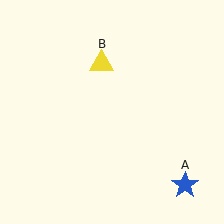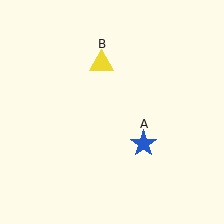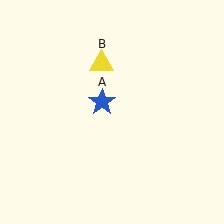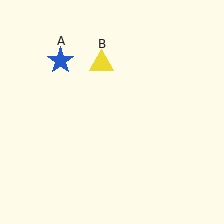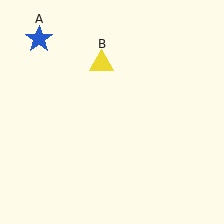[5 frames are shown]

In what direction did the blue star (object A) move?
The blue star (object A) moved up and to the left.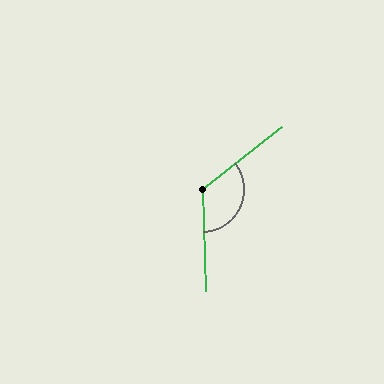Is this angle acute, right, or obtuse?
It is obtuse.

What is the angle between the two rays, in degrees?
Approximately 126 degrees.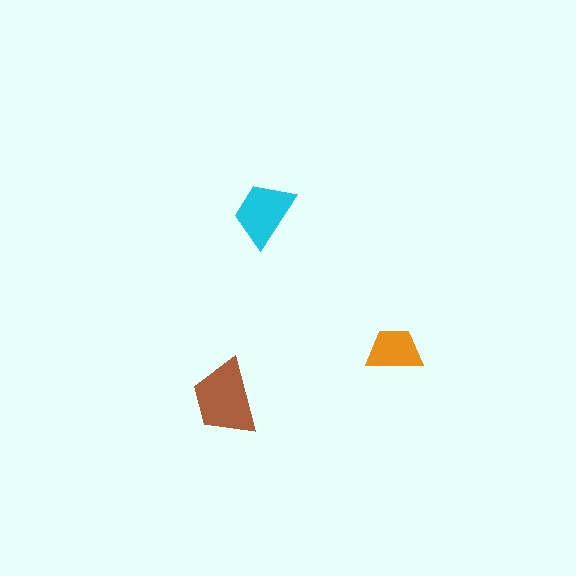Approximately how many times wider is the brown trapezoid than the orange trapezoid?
About 1.5 times wider.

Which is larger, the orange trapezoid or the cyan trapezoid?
The cyan one.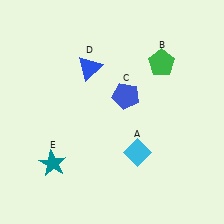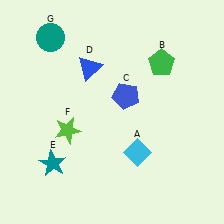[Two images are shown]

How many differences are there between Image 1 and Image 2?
There are 2 differences between the two images.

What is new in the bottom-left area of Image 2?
A lime star (F) was added in the bottom-left area of Image 2.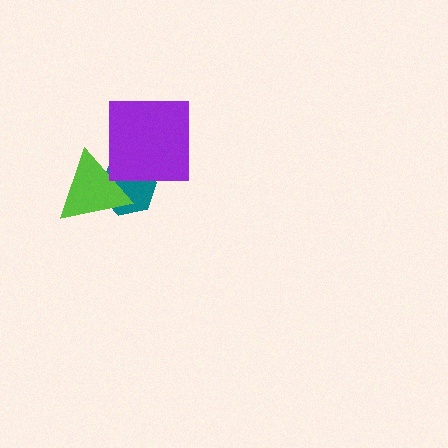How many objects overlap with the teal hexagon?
2 objects overlap with the teal hexagon.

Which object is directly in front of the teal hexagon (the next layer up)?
The lime triangle is directly in front of the teal hexagon.